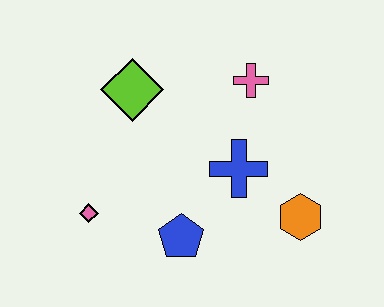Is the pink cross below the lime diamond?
No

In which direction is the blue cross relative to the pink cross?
The blue cross is below the pink cross.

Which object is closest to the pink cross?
The blue cross is closest to the pink cross.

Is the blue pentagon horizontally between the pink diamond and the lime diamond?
No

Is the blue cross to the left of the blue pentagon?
No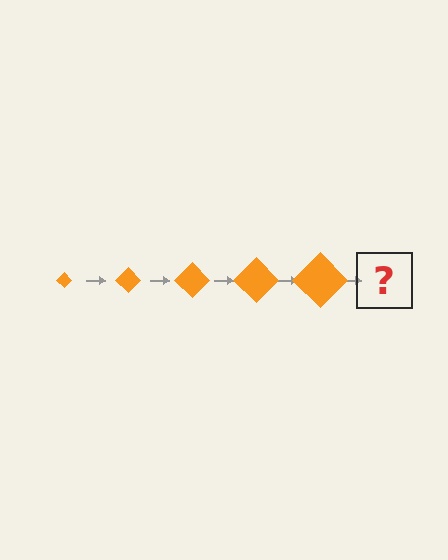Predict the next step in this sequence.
The next step is an orange diamond, larger than the previous one.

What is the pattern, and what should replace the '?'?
The pattern is that the diamond gets progressively larger each step. The '?' should be an orange diamond, larger than the previous one.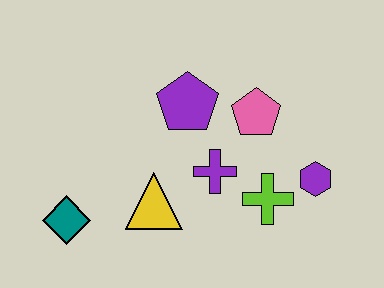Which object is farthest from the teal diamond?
The purple hexagon is farthest from the teal diamond.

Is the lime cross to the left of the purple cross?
No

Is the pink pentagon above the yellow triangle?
Yes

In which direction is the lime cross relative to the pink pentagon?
The lime cross is below the pink pentagon.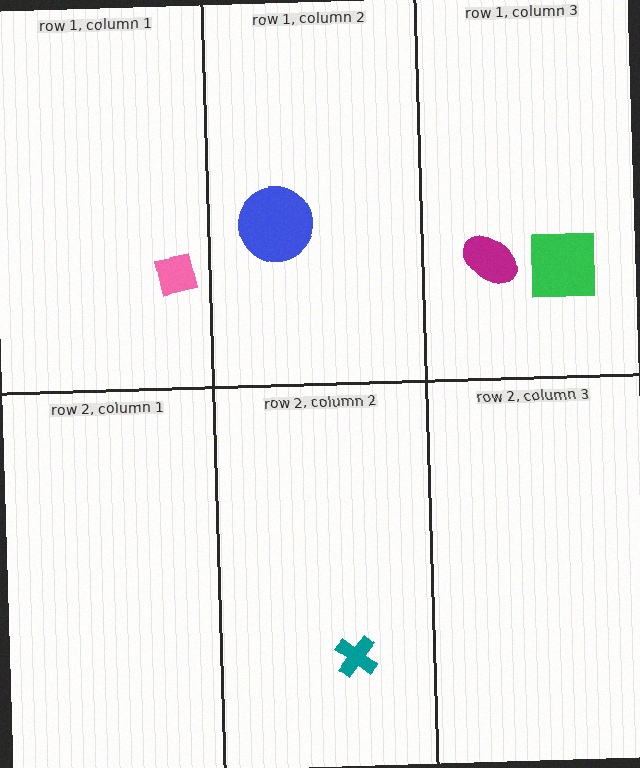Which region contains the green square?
The row 1, column 3 region.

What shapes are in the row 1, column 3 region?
The magenta ellipse, the green square.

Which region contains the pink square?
The row 1, column 1 region.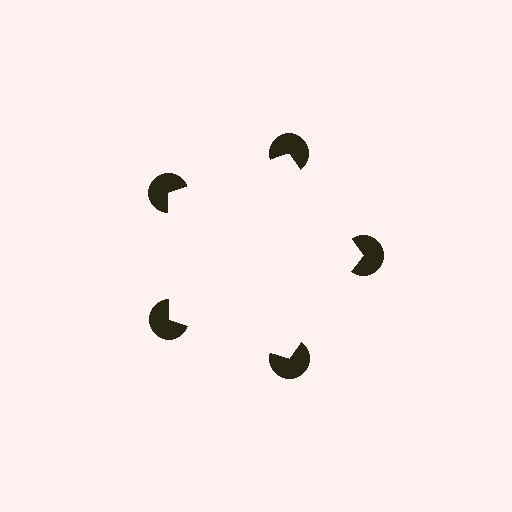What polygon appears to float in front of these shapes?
An illusory pentagon — its edges are inferred from the aligned wedge cuts in the pac-man discs, not physically drawn.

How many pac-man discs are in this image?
There are 5 — one at each vertex of the illusory pentagon.